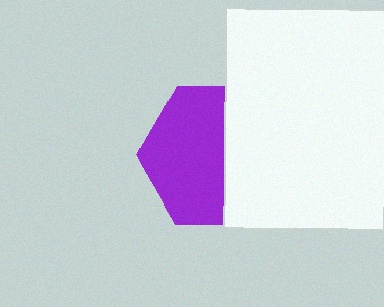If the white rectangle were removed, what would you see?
You would see the complete purple hexagon.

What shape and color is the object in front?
The object in front is a white rectangle.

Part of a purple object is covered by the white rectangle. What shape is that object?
It is a hexagon.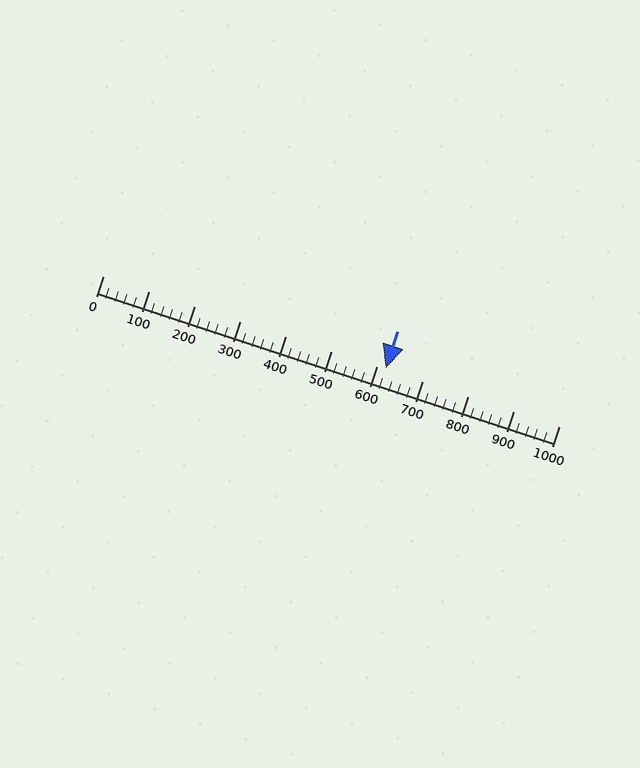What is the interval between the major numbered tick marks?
The major tick marks are spaced 100 units apart.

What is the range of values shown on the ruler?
The ruler shows values from 0 to 1000.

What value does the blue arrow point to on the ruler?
The blue arrow points to approximately 621.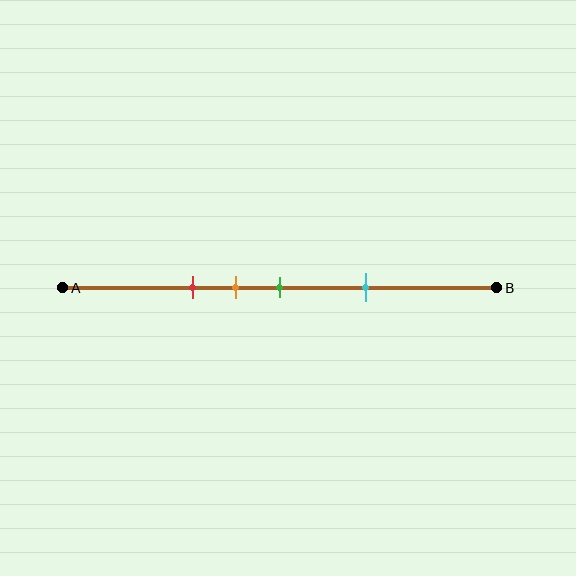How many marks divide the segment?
There are 4 marks dividing the segment.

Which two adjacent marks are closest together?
The orange and green marks are the closest adjacent pair.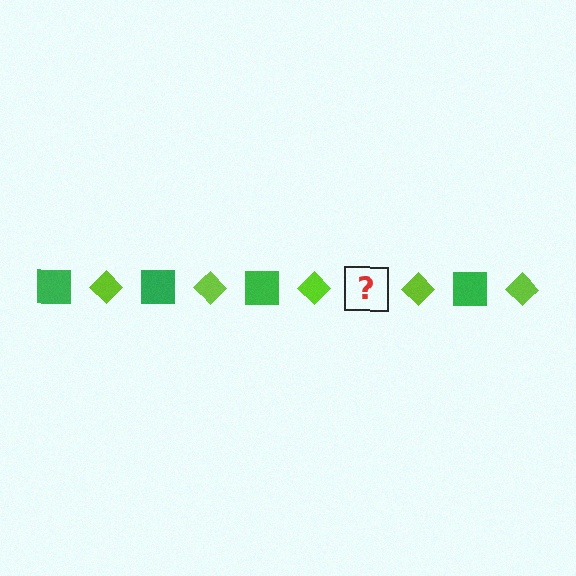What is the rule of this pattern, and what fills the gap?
The rule is that the pattern alternates between green square and lime diamond. The gap should be filled with a green square.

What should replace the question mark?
The question mark should be replaced with a green square.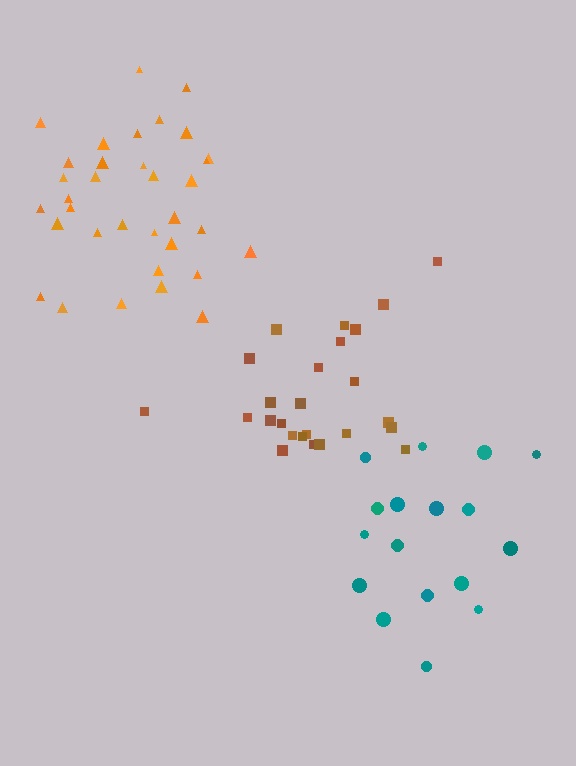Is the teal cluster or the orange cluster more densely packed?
Orange.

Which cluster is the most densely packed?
Orange.